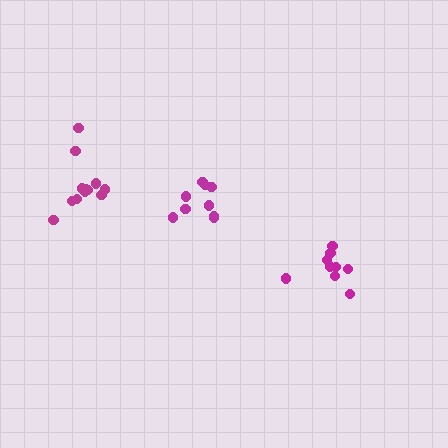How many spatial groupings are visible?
There are 3 spatial groupings.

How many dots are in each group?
Group 1: 9 dots, Group 2: 9 dots, Group 3: 12 dots (30 total).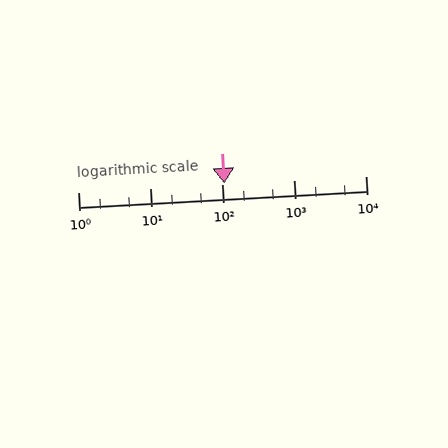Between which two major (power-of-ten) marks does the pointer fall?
The pointer is between 100 and 1000.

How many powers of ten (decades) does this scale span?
The scale spans 4 decades, from 1 to 10000.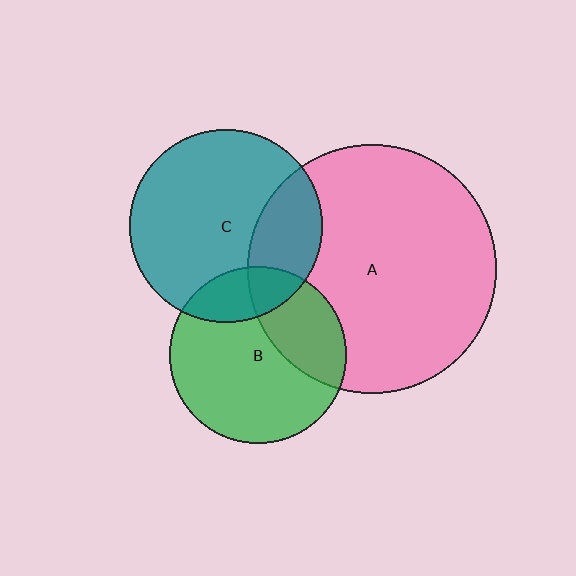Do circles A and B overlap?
Yes.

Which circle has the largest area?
Circle A (pink).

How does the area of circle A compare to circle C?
Approximately 1.7 times.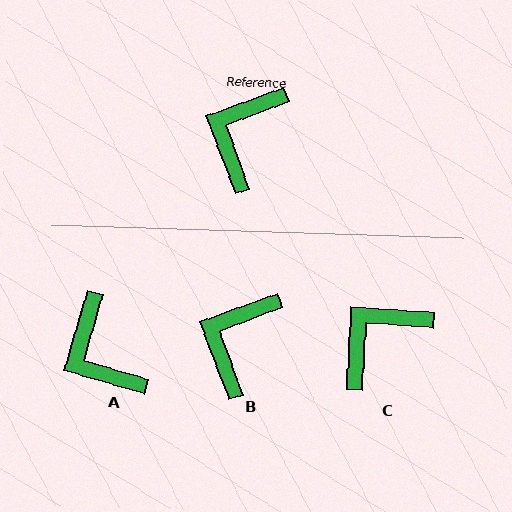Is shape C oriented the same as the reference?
No, it is off by about 24 degrees.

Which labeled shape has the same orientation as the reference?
B.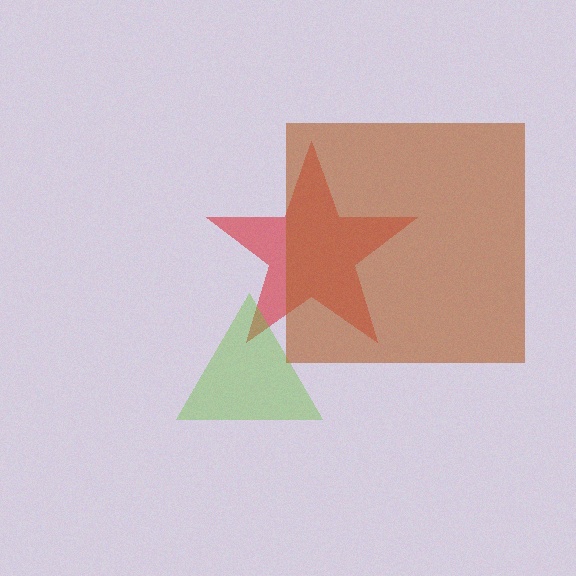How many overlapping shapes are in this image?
There are 3 overlapping shapes in the image.